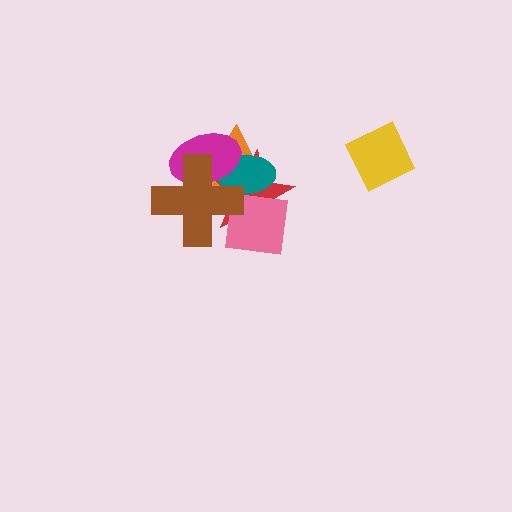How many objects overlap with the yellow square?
0 objects overlap with the yellow square.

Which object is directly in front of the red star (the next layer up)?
The pink square is directly in front of the red star.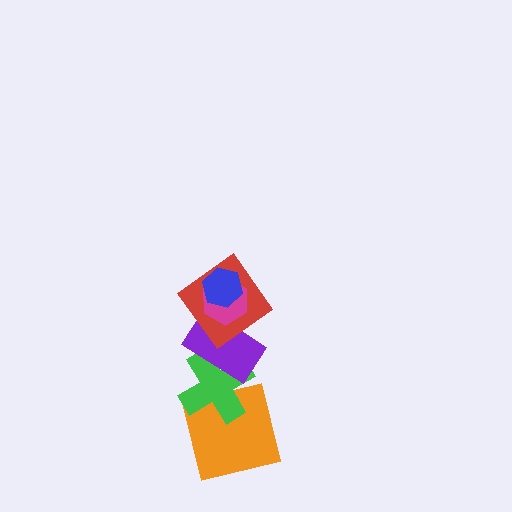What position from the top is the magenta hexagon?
The magenta hexagon is 2nd from the top.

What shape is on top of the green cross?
The purple rectangle is on top of the green cross.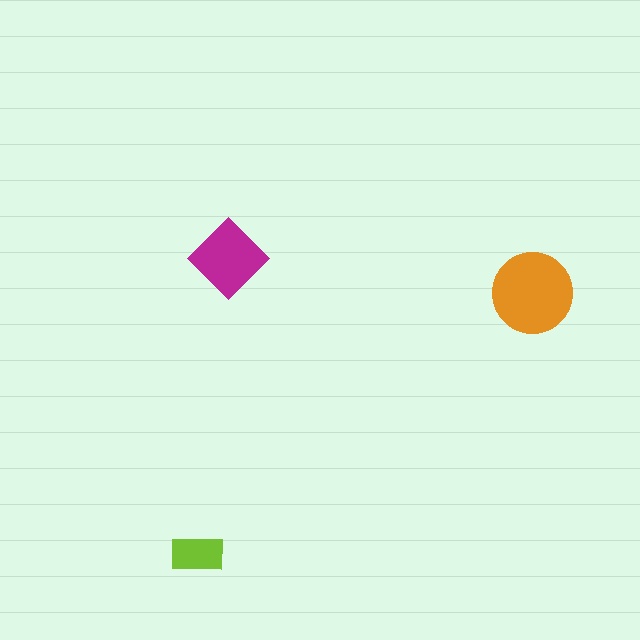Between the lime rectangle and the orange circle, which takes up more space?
The orange circle.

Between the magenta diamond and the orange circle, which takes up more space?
The orange circle.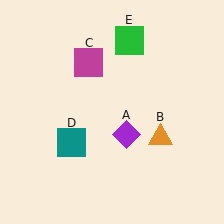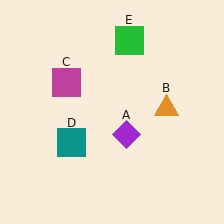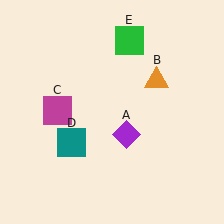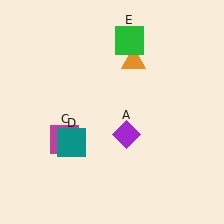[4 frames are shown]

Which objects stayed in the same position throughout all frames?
Purple diamond (object A) and teal square (object D) and green square (object E) remained stationary.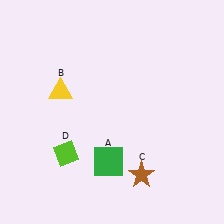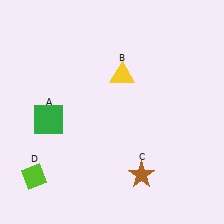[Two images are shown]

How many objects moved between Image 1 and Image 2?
3 objects moved between the two images.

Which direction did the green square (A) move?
The green square (A) moved left.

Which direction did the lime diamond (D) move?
The lime diamond (D) moved left.